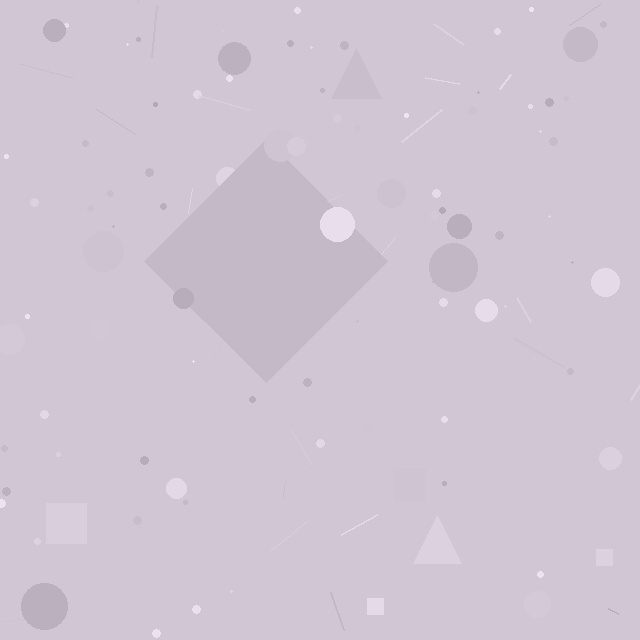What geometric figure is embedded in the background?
A diamond is embedded in the background.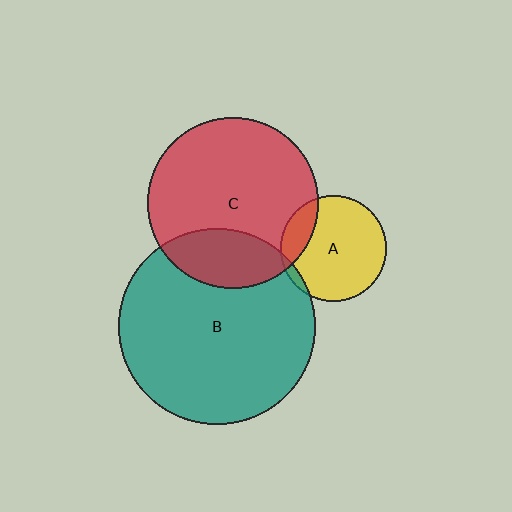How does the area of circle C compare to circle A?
Approximately 2.6 times.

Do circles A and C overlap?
Yes.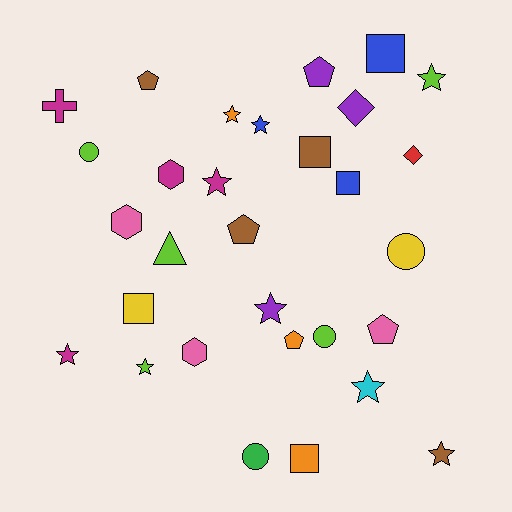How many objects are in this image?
There are 30 objects.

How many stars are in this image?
There are 9 stars.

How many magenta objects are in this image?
There are 4 magenta objects.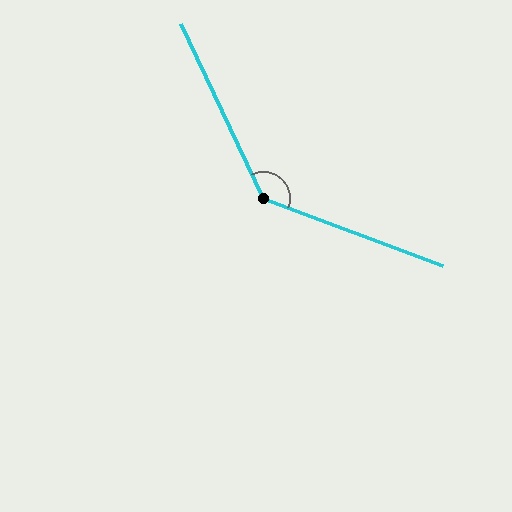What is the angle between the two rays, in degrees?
Approximately 136 degrees.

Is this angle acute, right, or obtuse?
It is obtuse.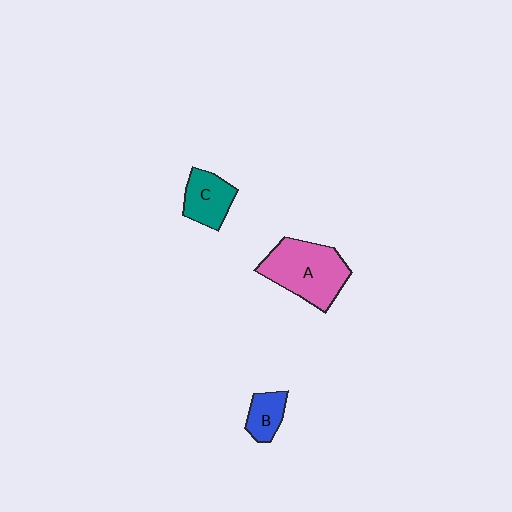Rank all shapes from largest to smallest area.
From largest to smallest: A (pink), C (teal), B (blue).